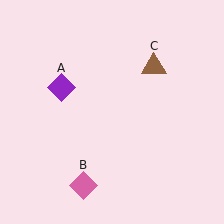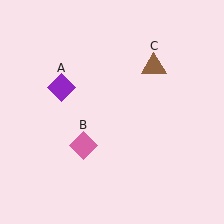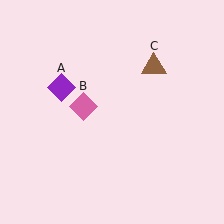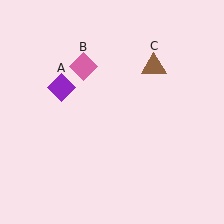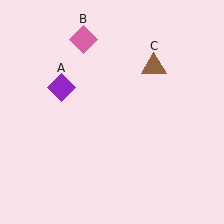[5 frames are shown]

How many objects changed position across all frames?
1 object changed position: pink diamond (object B).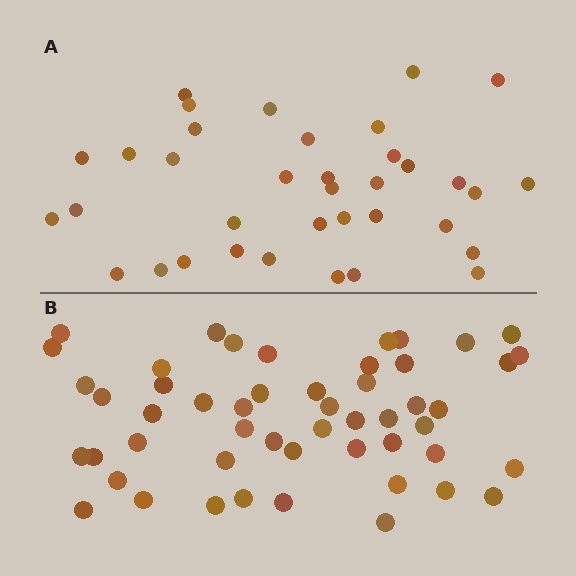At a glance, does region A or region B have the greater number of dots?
Region B (the bottom region) has more dots.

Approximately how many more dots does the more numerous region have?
Region B has approximately 15 more dots than region A.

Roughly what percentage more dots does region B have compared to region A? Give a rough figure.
About 40% more.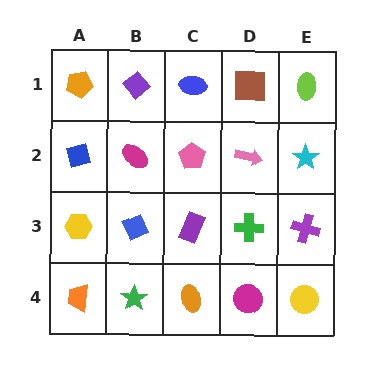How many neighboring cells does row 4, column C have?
3.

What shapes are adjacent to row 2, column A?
An orange pentagon (row 1, column A), a yellow hexagon (row 3, column A), a magenta ellipse (row 2, column B).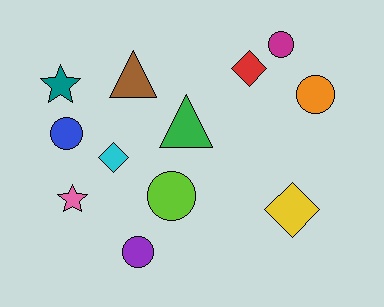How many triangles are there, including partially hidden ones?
There are 2 triangles.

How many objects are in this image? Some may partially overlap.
There are 12 objects.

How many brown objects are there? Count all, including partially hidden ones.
There is 1 brown object.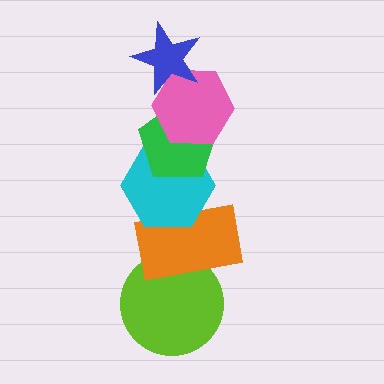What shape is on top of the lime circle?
The orange rectangle is on top of the lime circle.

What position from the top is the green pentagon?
The green pentagon is 3rd from the top.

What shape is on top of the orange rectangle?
The cyan hexagon is on top of the orange rectangle.